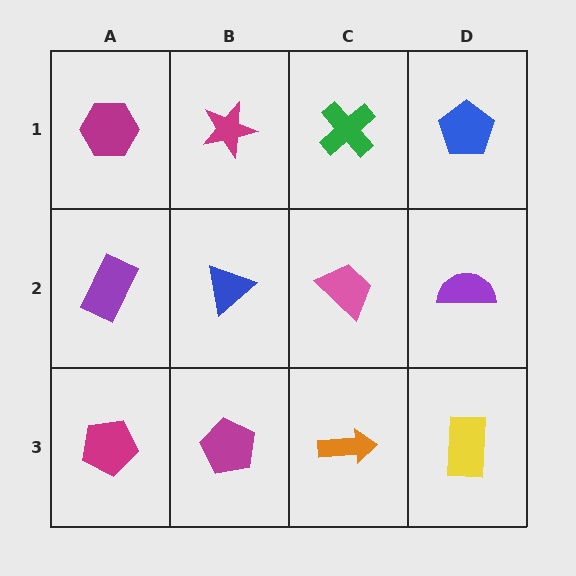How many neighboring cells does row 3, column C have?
3.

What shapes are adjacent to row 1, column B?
A blue triangle (row 2, column B), a magenta hexagon (row 1, column A), a green cross (row 1, column C).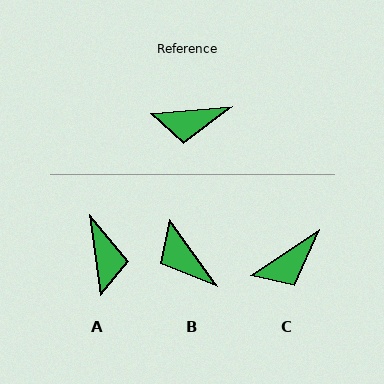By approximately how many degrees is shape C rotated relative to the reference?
Approximately 29 degrees counter-clockwise.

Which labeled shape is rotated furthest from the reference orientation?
A, about 93 degrees away.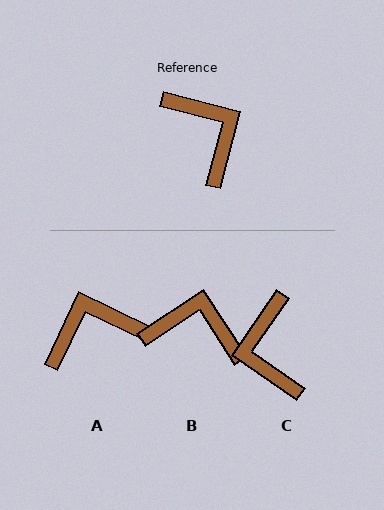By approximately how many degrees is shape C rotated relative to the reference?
Approximately 160 degrees counter-clockwise.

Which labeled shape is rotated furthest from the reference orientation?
C, about 160 degrees away.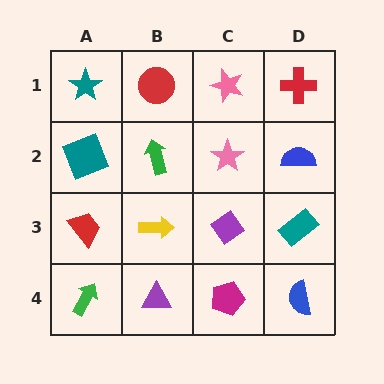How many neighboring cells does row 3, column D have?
3.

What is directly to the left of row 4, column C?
A purple triangle.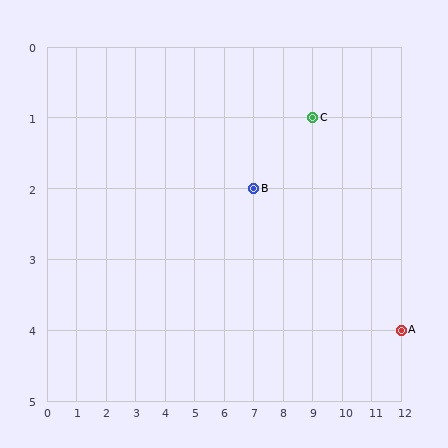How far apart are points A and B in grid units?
Points A and B are 5 columns and 2 rows apart (about 5.4 grid units diagonally).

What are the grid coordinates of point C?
Point C is at grid coordinates (9, 1).